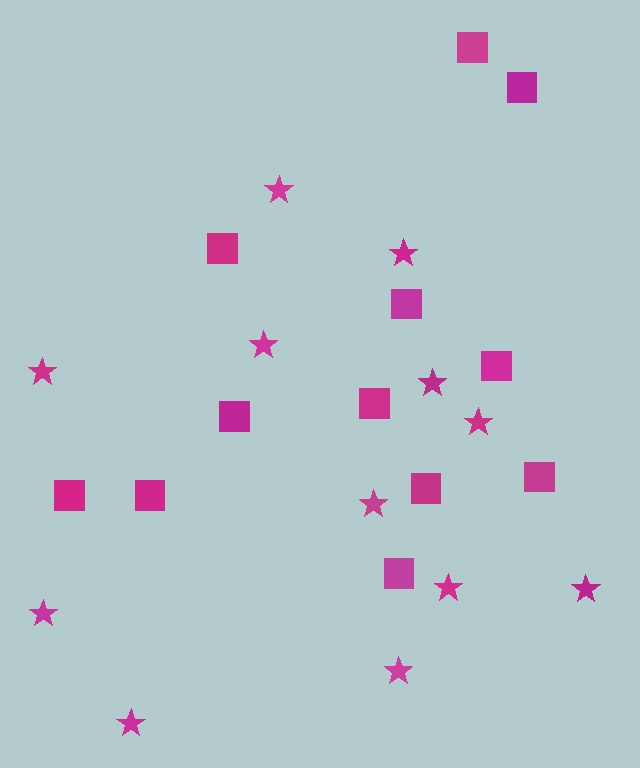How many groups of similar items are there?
There are 2 groups: one group of stars (12) and one group of squares (12).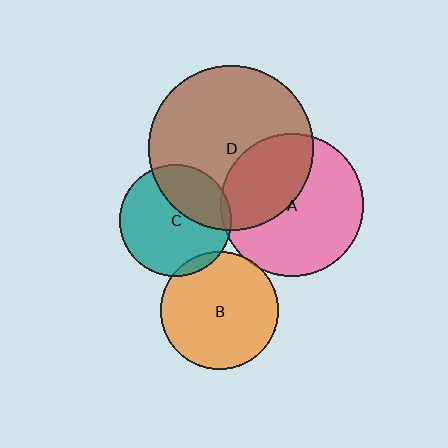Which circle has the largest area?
Circle D (brown).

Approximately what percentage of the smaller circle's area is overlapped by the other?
Approximately 5%.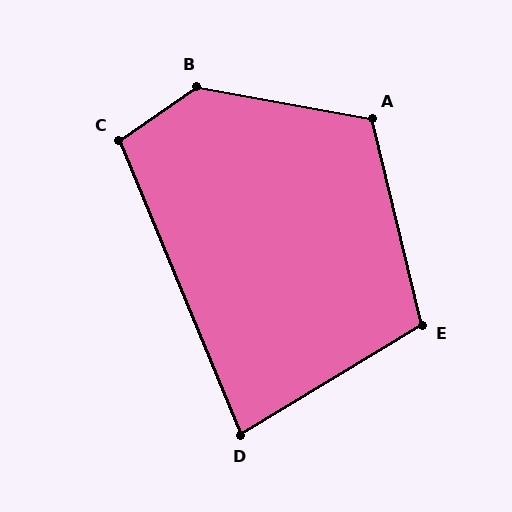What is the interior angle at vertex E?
Approximately 108 degrees (obtuse).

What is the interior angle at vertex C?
Approximately 102 degrees (obtuse).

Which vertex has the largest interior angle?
B, at approximately 135 degrees.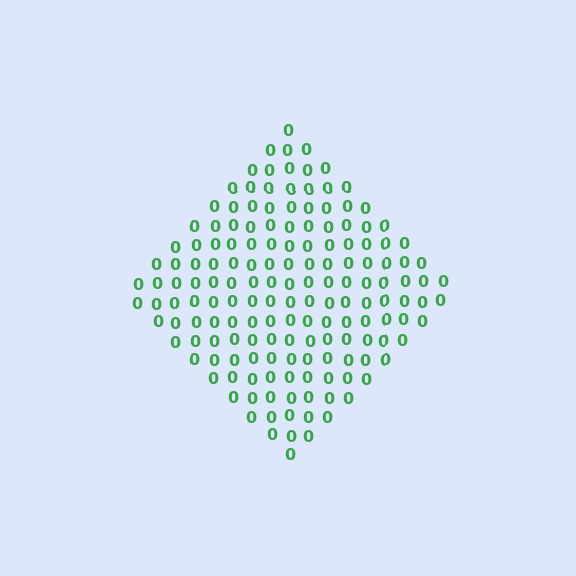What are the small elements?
The small elements are digit 0's.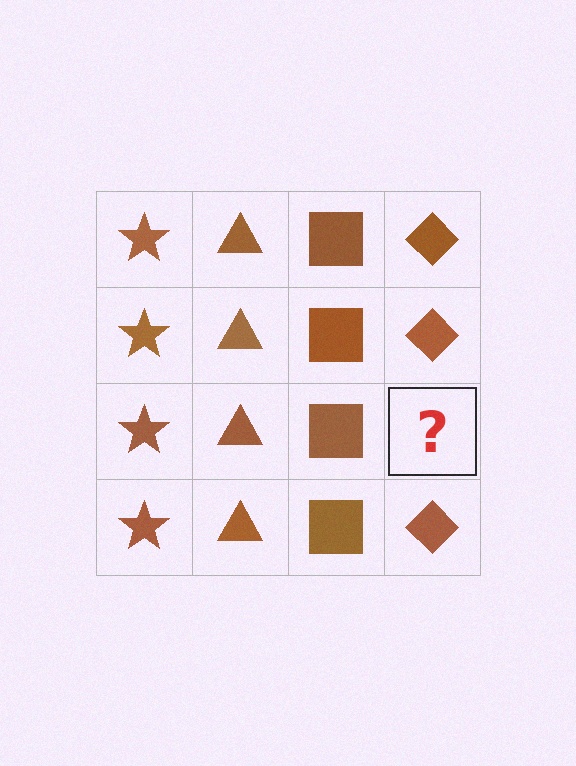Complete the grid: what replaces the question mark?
The question mark should be replaced with a brown diamond.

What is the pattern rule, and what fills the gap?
The rule is that each column has a consistent shape. The gap should be filled with a brown diamond.